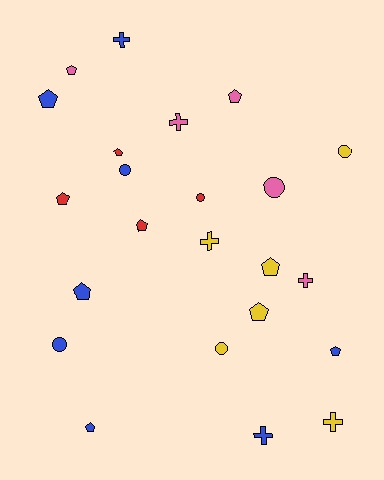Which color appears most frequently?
Blue, with 8 objects.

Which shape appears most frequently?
Pentagon, with 11 objects.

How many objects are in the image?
There are 23 objects.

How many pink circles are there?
There is 1 pink circle.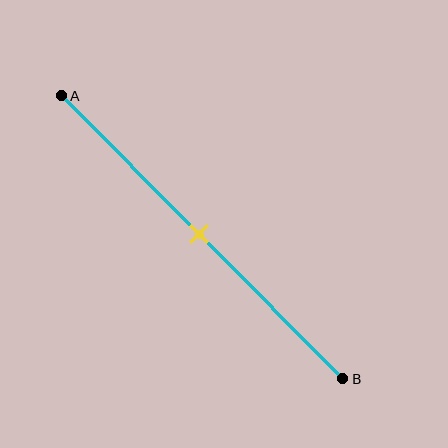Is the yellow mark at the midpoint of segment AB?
Yes, the mark is approximately at the midpoint.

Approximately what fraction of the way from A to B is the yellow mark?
The yellow mark is approximately 50% of the way from A to B.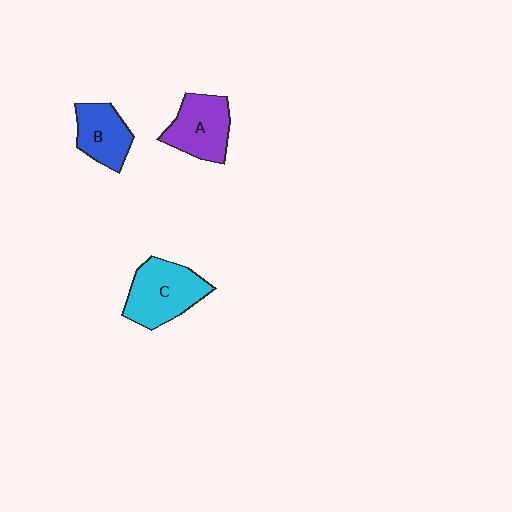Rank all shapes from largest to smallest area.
From largest to smallest: C (cyan), A (purple), B (blue).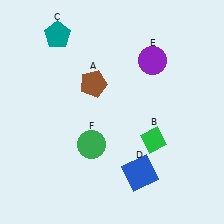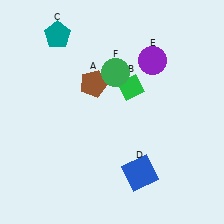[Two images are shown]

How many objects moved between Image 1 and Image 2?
2 objects moved between the two images.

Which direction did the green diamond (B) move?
The green diamond (B) moved up.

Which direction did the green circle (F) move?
The green circle (F) moved up.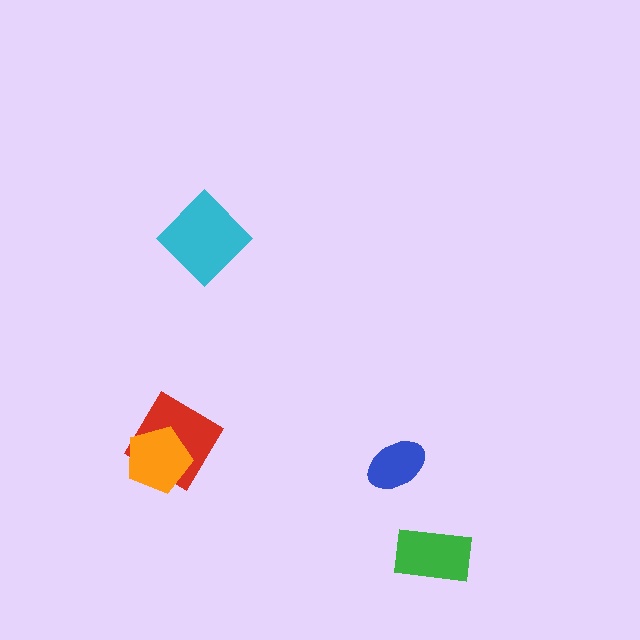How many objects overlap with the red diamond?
1 object overlaps with the red diamond.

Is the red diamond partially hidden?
Yes, it is partially covered by another shape.